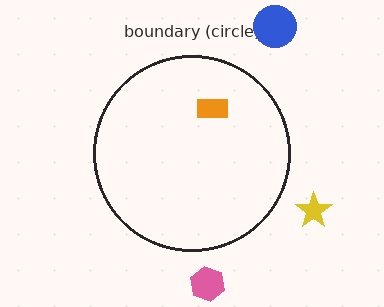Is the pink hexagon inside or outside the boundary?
Outside.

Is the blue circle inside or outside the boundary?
Outside.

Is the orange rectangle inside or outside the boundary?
Inside.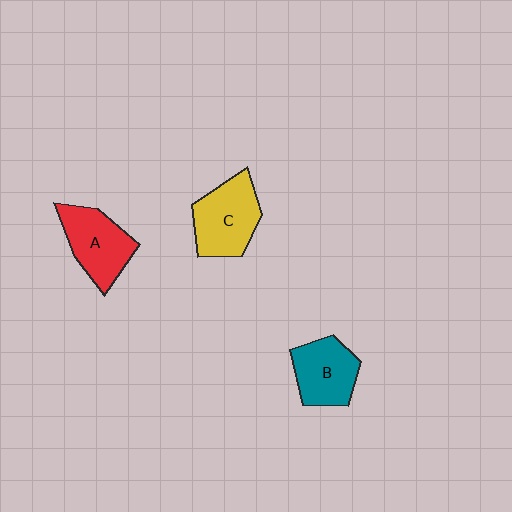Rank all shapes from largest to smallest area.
From largest to smallest: C (yellow), A (red), B (teal).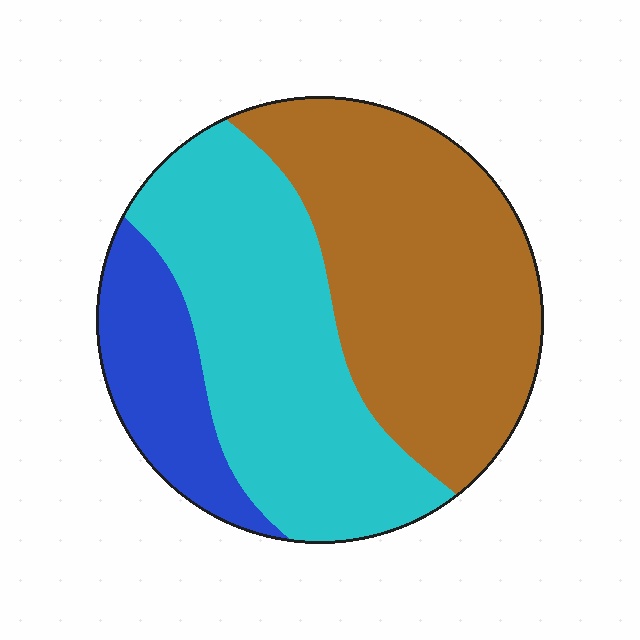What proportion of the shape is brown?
Brown takes up between a quarter and a half of the shape.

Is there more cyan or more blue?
Cyan.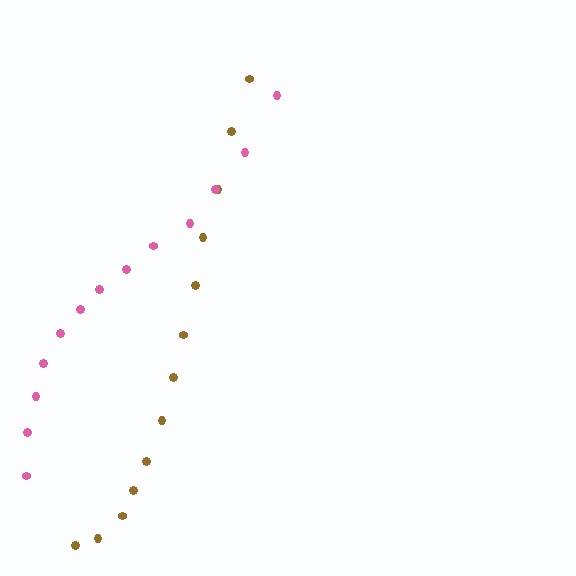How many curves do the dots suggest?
There are 2 distinct paths.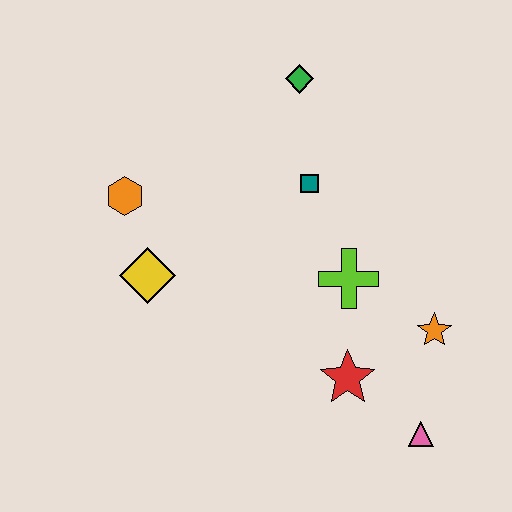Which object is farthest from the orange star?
The orange hexagon is farthest from the orange star.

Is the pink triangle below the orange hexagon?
Yes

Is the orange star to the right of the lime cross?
Yes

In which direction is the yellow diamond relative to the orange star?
The yellow diamond is to the left of the orange star.